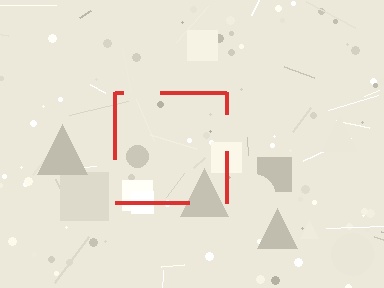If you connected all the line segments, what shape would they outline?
They would outline a square.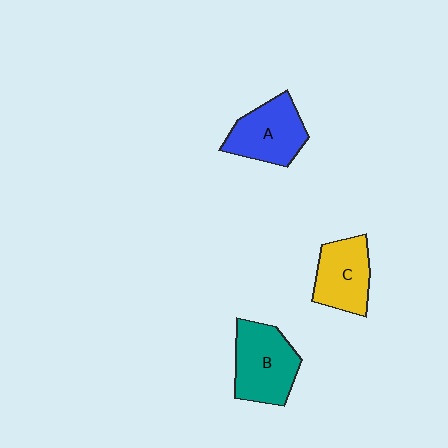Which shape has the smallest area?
Shape C (yellow).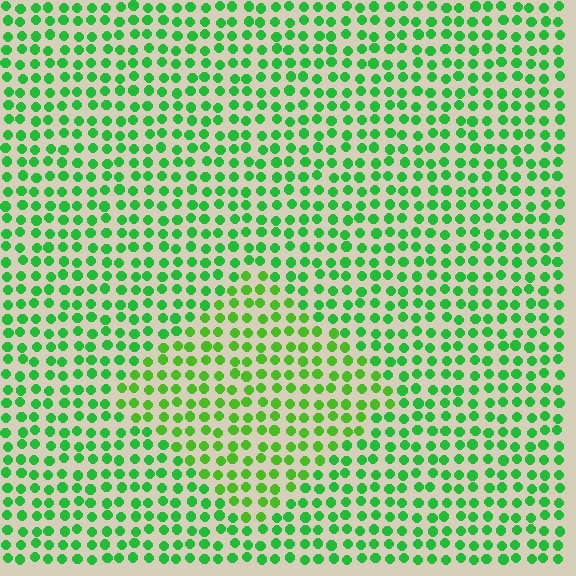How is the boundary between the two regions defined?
The boundary is defined purely by a slight shift in hue (about 23 degrees). Spacing, size, and orientation are identical on both sides.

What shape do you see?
I see a diamond.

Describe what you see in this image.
The image is filled with small green elements in a uniform arrangement. A diamond-shaped region is visible where the elements are tinted to a slightly different hue, forming a subtle color boundary.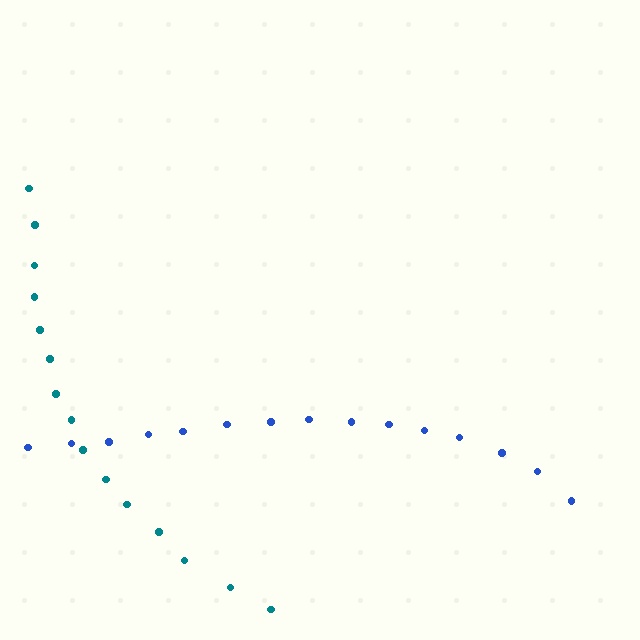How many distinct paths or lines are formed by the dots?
There are 2 distinct paths.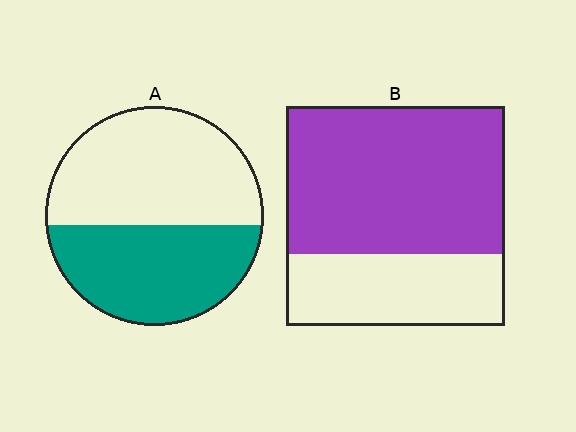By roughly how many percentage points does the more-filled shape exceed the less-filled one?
By roughly 20 percentage points (B over A).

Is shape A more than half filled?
No.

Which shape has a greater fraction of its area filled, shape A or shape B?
Shape B.